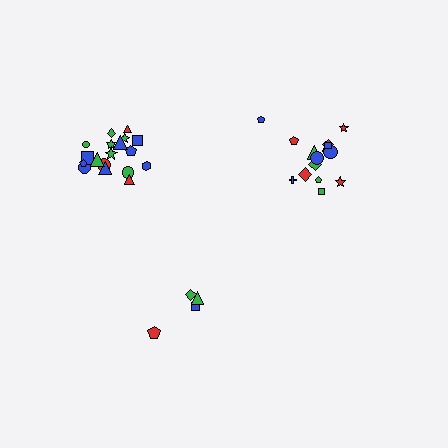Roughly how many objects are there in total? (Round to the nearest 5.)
Roughly 35 objects in total.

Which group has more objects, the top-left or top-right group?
The top-left group.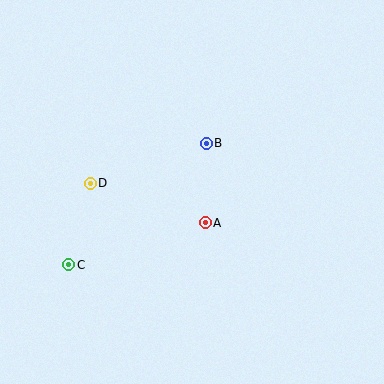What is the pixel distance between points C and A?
The distance between C and A is 143 pixels.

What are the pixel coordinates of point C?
Point C is at (69, 265).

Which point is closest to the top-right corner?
Point B is closest to the top-right corner.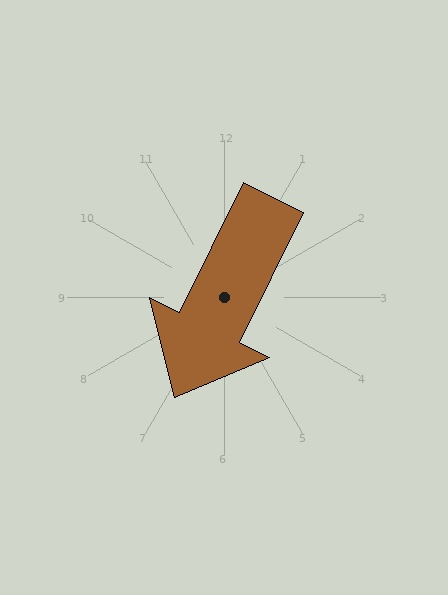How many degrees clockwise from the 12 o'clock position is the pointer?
Approximately 206 degrees.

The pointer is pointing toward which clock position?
Roughly 7 o'clock.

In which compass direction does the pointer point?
Southwest.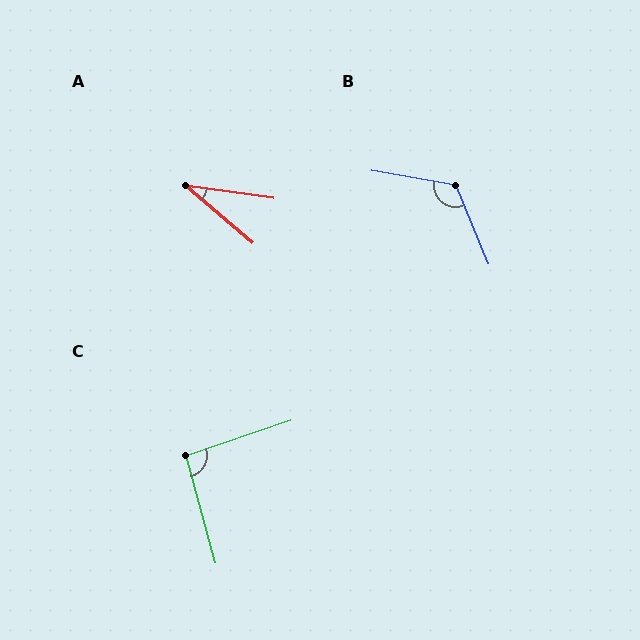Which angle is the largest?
B, at approximately 122 degrees.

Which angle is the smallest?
A, at approximately 32 degrees.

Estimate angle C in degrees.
Approximately 93 degrees.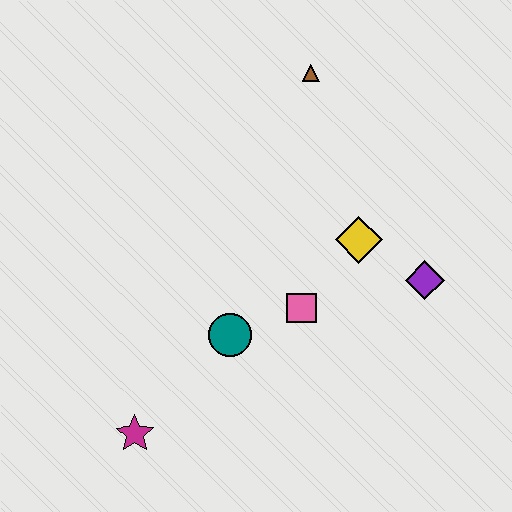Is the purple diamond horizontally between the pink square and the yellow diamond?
No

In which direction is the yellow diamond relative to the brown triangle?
The yellow diamond is below the brown triangle.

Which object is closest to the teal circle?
The pink square is closest to the teal circle.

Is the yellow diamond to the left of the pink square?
No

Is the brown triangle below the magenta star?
No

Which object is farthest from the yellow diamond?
The magenta star is farthest from the yellow diamond.